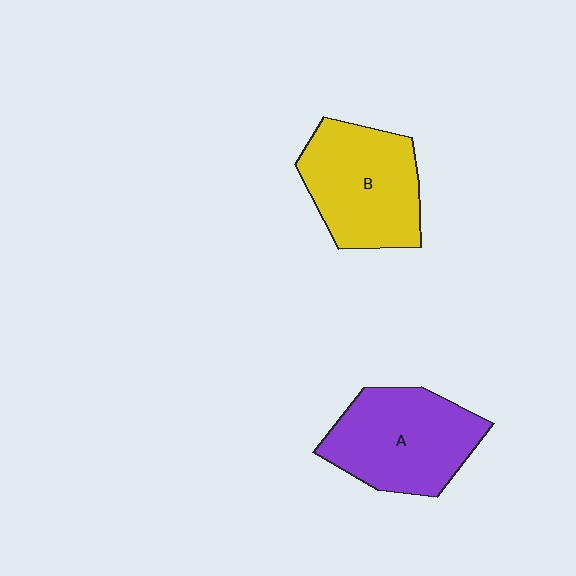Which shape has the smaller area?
Shape B (yellow).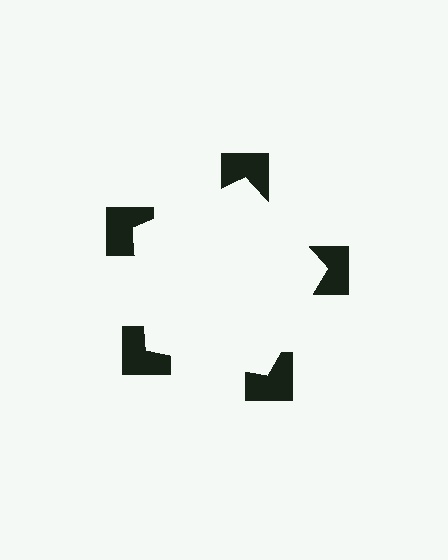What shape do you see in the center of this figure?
An illusory pentagon — its edges are inferred from the aligned wedge cuts in the notched squares, not physically drawn.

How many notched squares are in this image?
There are 5 — one at each vertex of the illusory pentagon.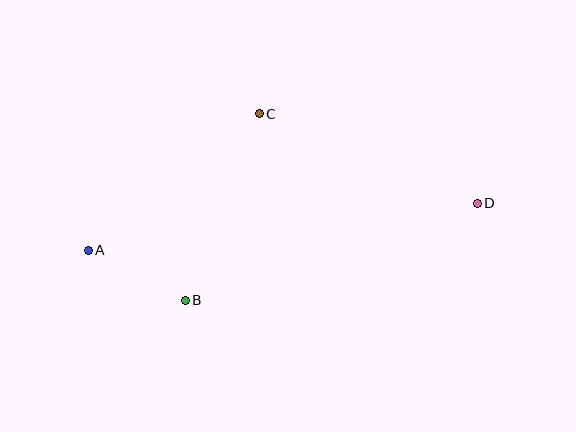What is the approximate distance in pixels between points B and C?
The distance between B and C is approximately 201 pixels.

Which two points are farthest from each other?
Points A and D are farthest from each other.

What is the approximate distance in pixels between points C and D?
The distance between C and D is approximately 236 pixels.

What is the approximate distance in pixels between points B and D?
The distance between B and D is approximately 308 pixels.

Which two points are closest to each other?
Points A and B are closest to each other.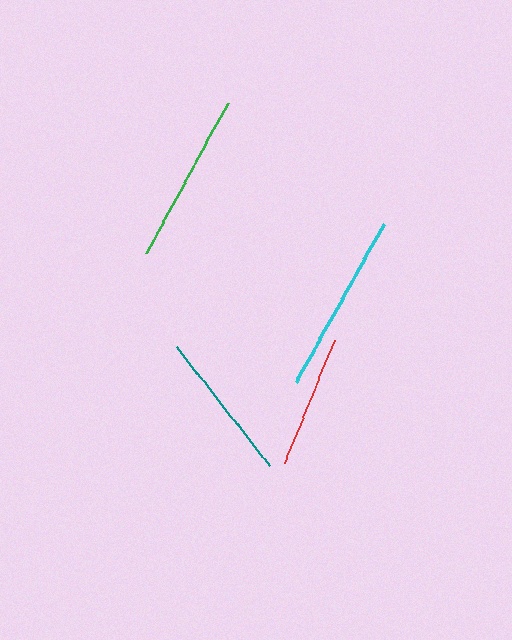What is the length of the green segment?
The green segment is approximately 171 pixels long.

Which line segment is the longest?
The cyan line is the longest at approximately 181 pixels.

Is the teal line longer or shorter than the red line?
The teal line is longer than the red line.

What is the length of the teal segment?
The teal segment is approximately 151 pixels long.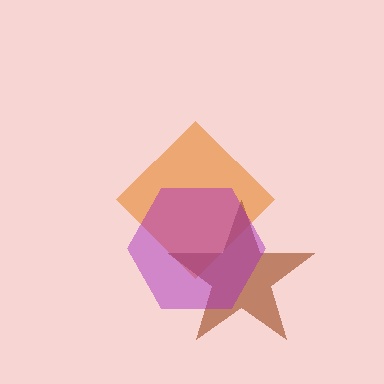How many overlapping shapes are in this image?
There are 3 overlapping shapes in the image.